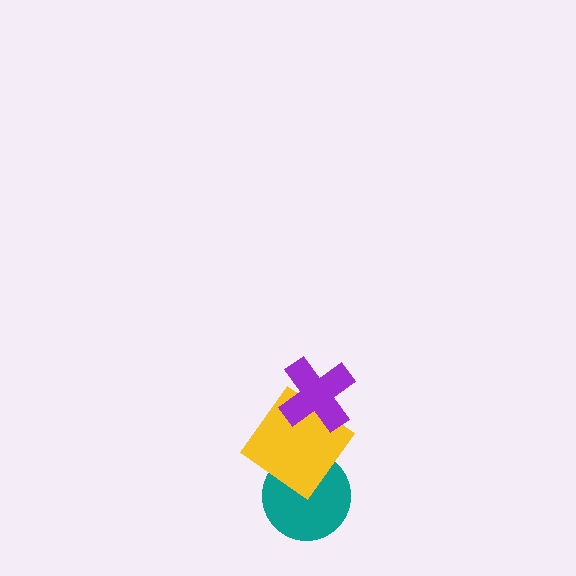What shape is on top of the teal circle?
The yellow diamond is on top of the teal circle.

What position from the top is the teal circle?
The teal circle is 3rd from the top.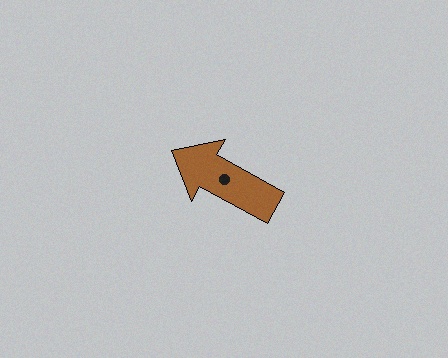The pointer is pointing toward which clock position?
Roughly 10 o'clock.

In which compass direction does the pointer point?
Northwest.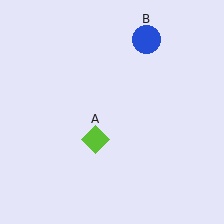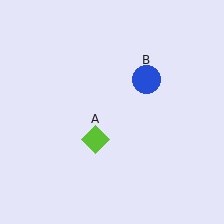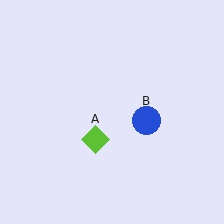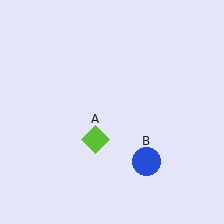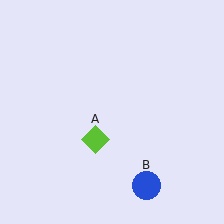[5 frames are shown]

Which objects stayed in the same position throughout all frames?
Lime diamond (object A) remained stationary.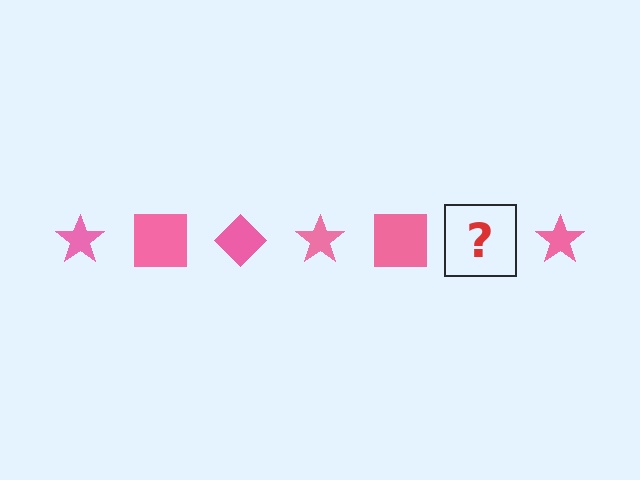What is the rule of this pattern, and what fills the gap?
The rule is that the pattern cycles through star, square, diamond shapes in pink. The gap should be filled with a pink diamond.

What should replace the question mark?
The question mark should be replaced with a pink diamond.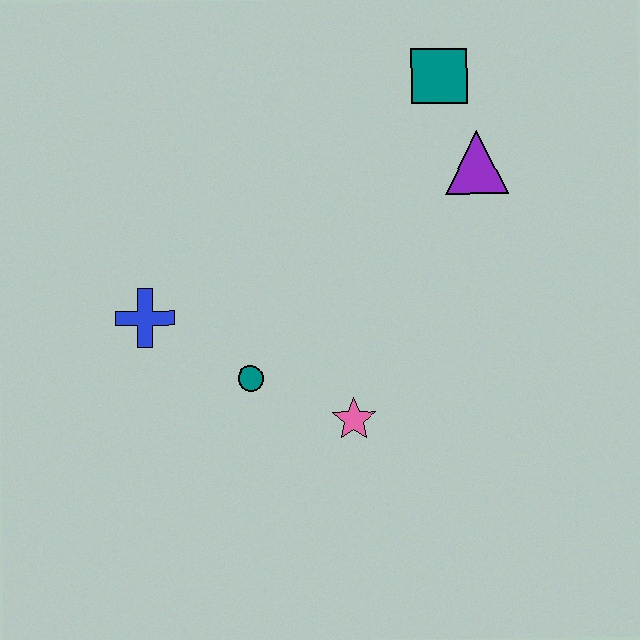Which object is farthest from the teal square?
The blue cross is farthest from the teal square.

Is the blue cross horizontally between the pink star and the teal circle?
No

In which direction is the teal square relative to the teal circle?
The teal square is above the teal circle.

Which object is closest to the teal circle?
The pink star is closest to the teal circle.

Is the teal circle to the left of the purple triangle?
Yes